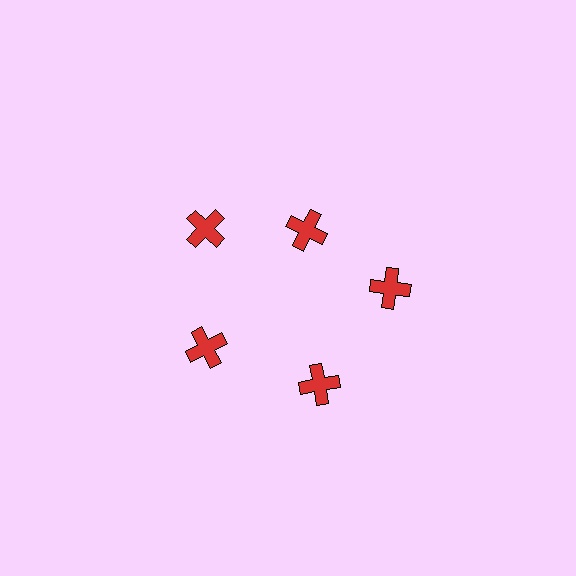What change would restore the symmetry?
The symmetry would be restored by moving it outward, back onto the ring so that all 5 crosses sit at equal angles and equal distance from the center.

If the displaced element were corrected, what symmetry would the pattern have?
It would have 5-fold rotational symmetry — the pattern would map onto itself every 72 degrees.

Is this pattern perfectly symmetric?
No. The 5 red crosses are arranged in a ring, but one element near the 1 o'clock position is pulled inward toward the center, breaking the 5-fold rotational symmetry.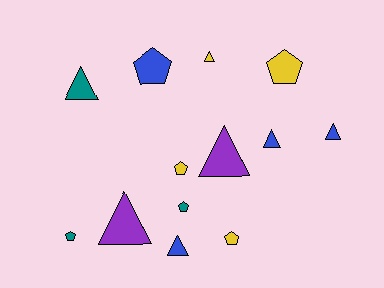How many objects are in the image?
There are 13 objects.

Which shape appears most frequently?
Triangle, with 7 objects.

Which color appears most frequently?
Yellow, with 4 objects.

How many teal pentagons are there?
There are 2 teal pentagons.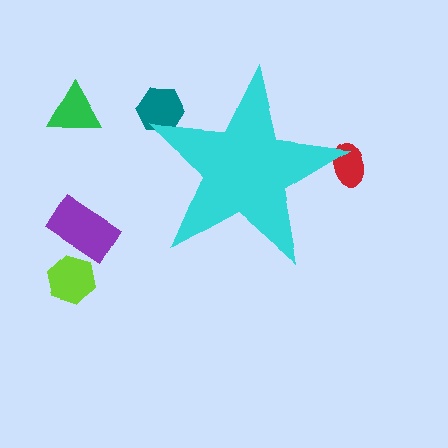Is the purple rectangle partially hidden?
No, the purple rectangle is fully visible.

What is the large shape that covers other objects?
A cyan star.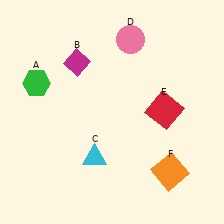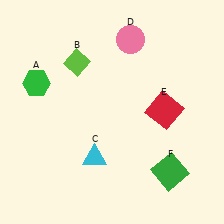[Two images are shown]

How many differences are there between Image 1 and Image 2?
There are 2 differences between the two images.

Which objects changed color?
B changed from magenta to lime. F changed from orange to green.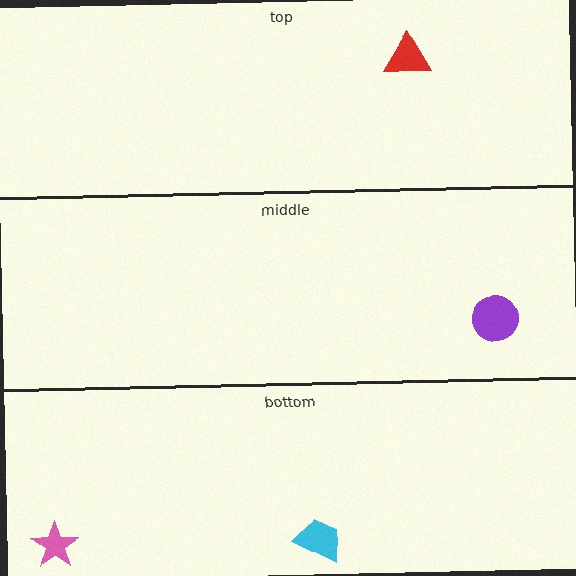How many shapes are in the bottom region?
2.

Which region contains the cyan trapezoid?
The bottom region.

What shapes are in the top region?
The red triangle.